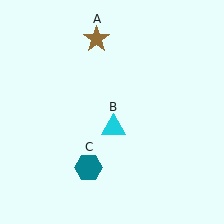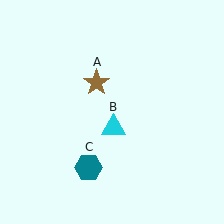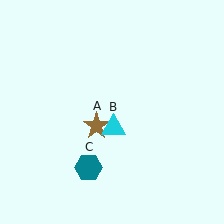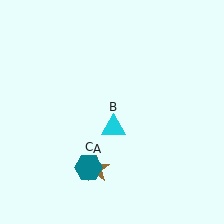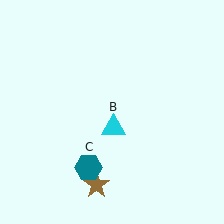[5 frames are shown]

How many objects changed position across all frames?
1 object changed position: brown star (object A).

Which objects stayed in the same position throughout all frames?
Cyan triangle (object B) and teal hexagon (object C) remained stationary.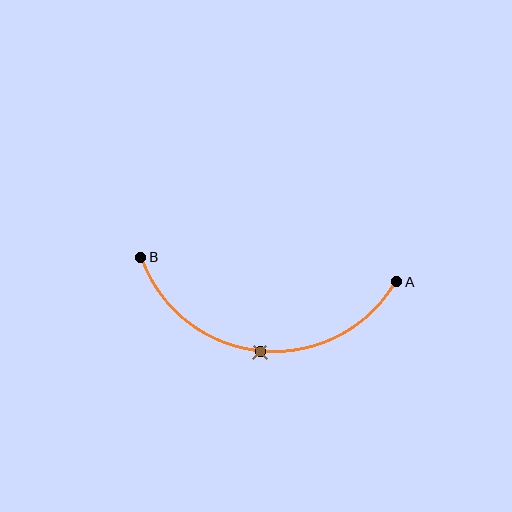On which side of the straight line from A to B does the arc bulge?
The arc bulges below the straight line connecting A and B.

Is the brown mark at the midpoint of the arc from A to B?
Yes. The brown mark lies on the arc at equal arc-length from both A and B — it is the arc midpoint.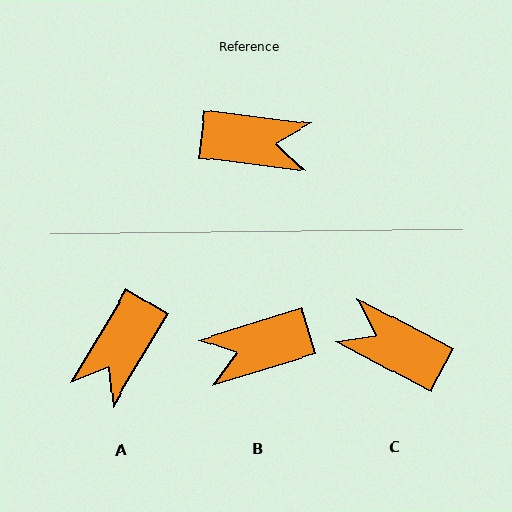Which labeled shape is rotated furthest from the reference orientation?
C, about 159 degrees away.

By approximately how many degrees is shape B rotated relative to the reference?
Approximately 156 degrees clockwise.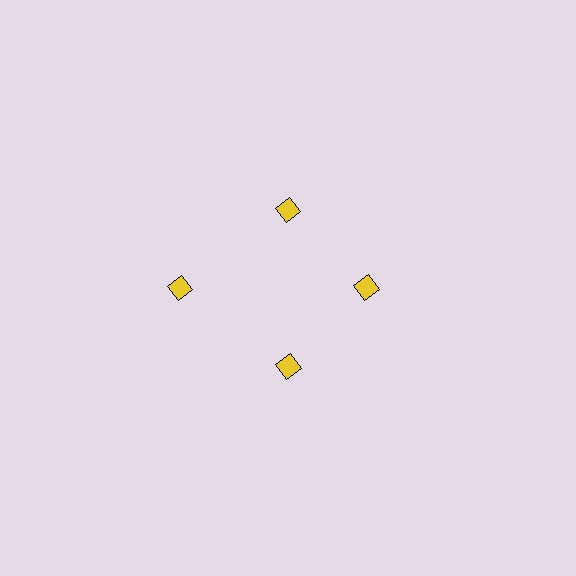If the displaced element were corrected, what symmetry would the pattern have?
It would have 4-fold rotational symmetry — the pattern would map onto itself every 90 degrees.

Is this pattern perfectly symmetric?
No. The 4 yellow diamonds are arranged in a ring, but one element near the 9 o'clock position is pushed outward from the center, breaking the 4-fold rotational symmetry.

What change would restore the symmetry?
The symmetry would be restored by moving it inward, back onto the ring so that all 4 diamonds sit at equal angles and equal distance from the center.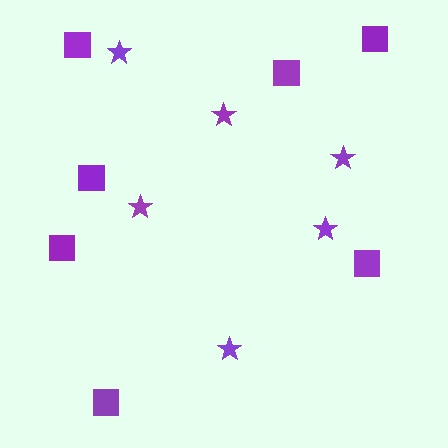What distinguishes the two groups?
There are 2 groups: one group of squares (7) and one group of stars (6).